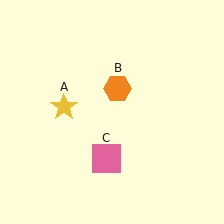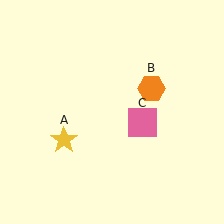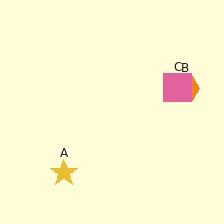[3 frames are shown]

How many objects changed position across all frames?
3 objects changed position: yellow star (object A), orange hexagon (object B), pink square (object C).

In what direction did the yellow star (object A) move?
The yellow star (object A) moved down.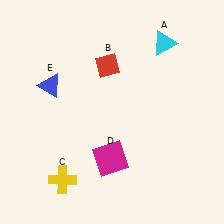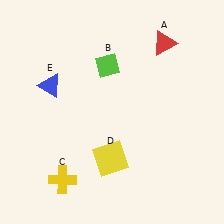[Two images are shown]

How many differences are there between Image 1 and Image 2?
There are 3 differences between the two images.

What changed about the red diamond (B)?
In Image 1, B is red. In Image 2, it changed to lime.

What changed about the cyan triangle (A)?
In Image 1, A is cyan. In Image 2, it changed to red.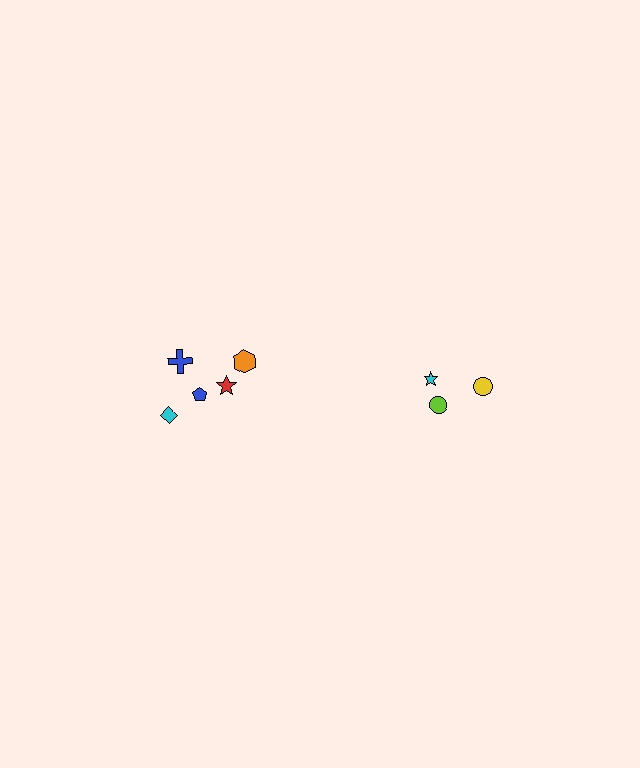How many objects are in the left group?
There are 5 objects.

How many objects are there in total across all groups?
There are 8 objects.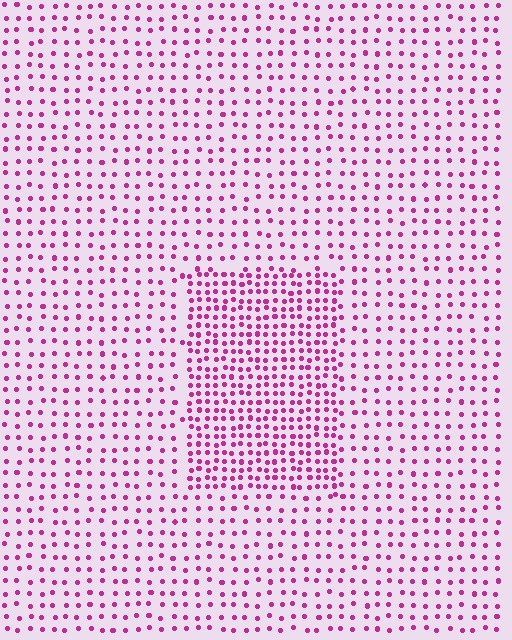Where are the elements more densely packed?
The elements are more densely packed inside the rectangle boundary.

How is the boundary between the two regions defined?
The boundary is defined by a change in element density (approximately 2.0x ratio). All elements are the same color, size, and shape.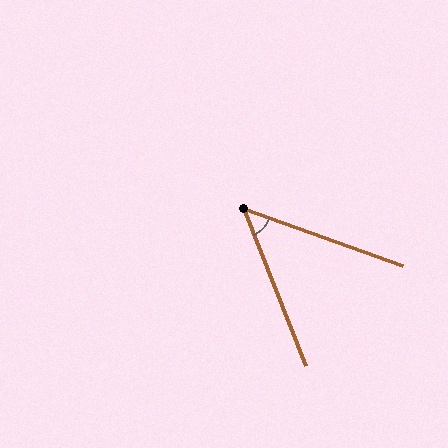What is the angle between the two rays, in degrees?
Approximately 48 degrees.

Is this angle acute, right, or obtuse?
It is acute.